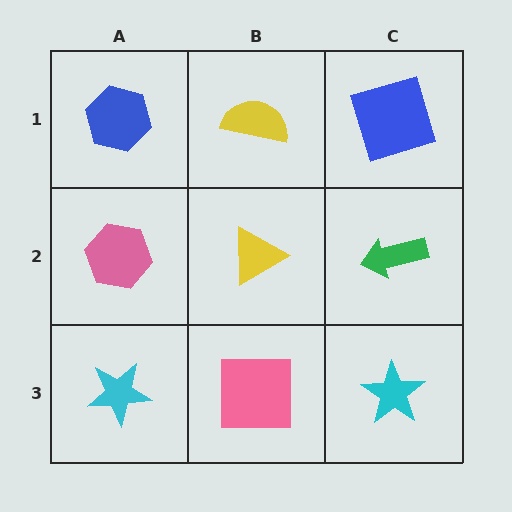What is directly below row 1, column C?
A green arrow.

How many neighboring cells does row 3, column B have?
3.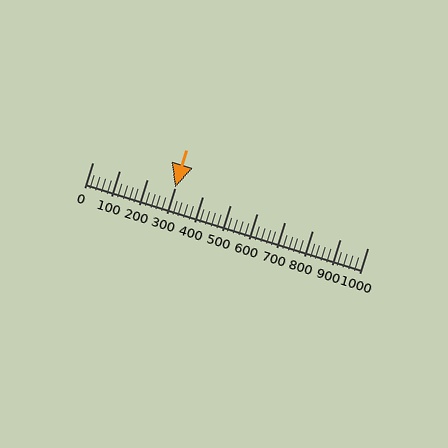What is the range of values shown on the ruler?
The ruler shows values from 0 to 1000.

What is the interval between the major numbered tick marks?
The major tick marks are spaced 100 units apart.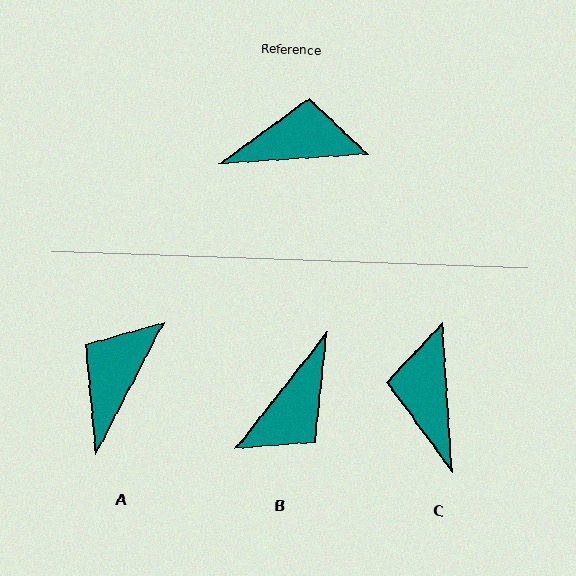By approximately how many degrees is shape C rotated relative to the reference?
Approximately 90 degrees counter-clockwise.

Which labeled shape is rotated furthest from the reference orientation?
B, about 132 degrees away.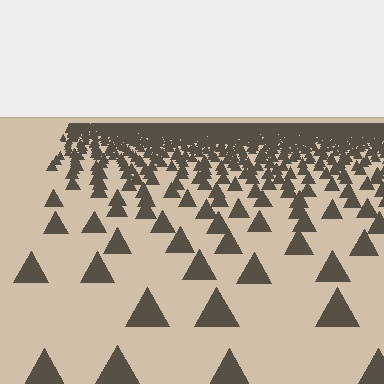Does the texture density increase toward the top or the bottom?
Density increases toward the top.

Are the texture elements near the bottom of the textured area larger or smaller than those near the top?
Larger. Near the bottom, elements are closer to the viewer and appear at a bigger on-screen size.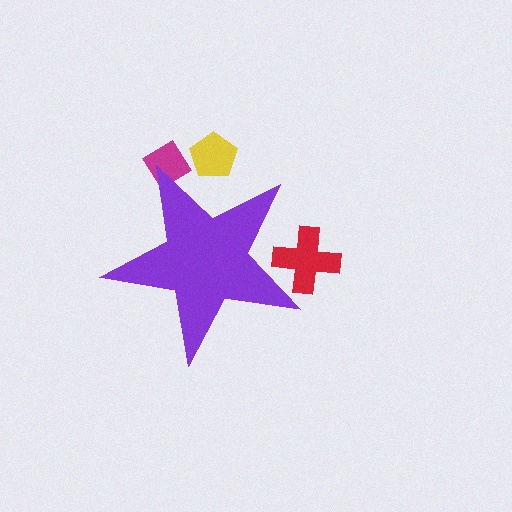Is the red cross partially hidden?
Yes, the red cross is partially hidden behind the purple star.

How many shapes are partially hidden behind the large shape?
3 shapes are partially hidden.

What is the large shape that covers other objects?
A purple star.